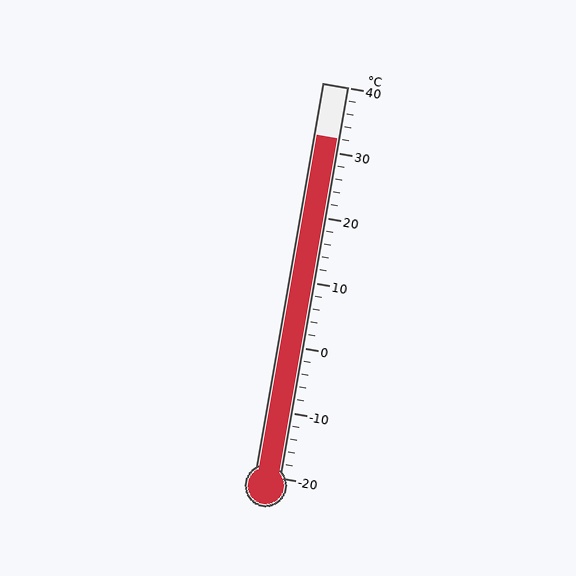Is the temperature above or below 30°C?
The temperature is above 30°C.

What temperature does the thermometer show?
The thermometer shows approximately 32°C.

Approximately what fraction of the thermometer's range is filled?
The thermometer is filled to approximately 85% of its range.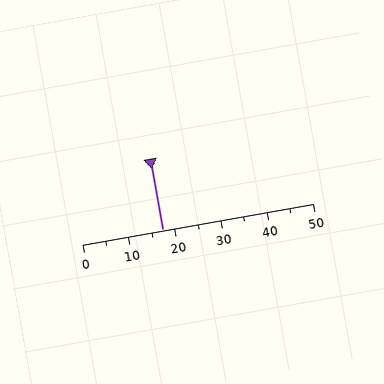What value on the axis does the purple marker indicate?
The marker indicates approximately 17.5.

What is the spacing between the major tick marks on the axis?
The major ticks are spaced 10 apart.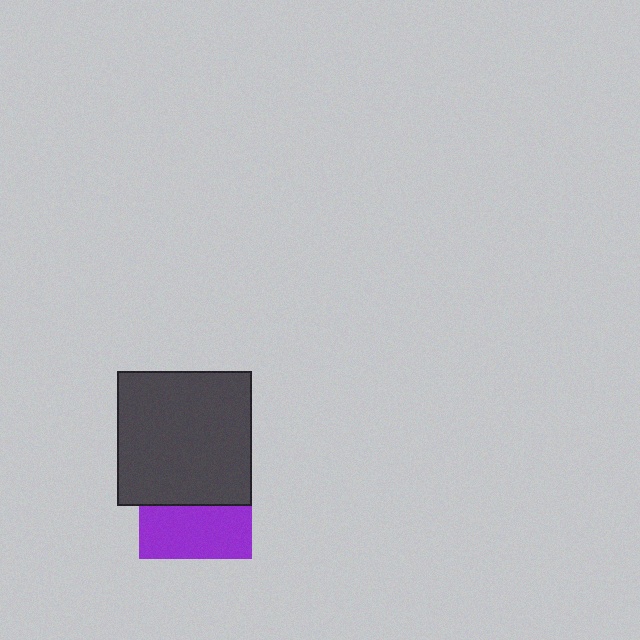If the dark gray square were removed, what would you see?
You would see the complete purple square.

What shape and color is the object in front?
The object in front is a dark gray square.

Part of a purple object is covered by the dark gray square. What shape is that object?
It is a square.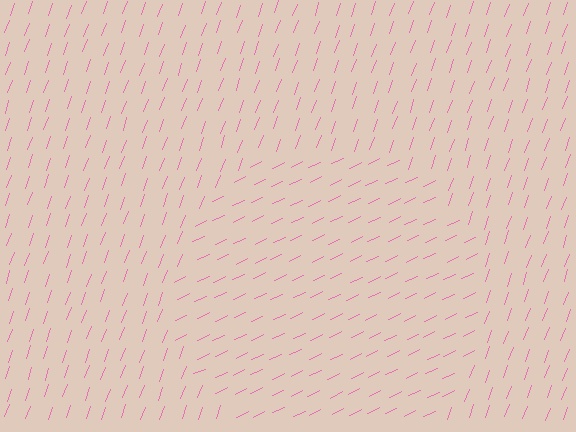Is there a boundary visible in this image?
Yes, there is a texture boundary formed by a change in line orientation.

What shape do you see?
I see a circle.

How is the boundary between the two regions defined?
The boundary is defined purely by a change in line orientation (approximately 45 degrees difference). All lines are the same color and thickness.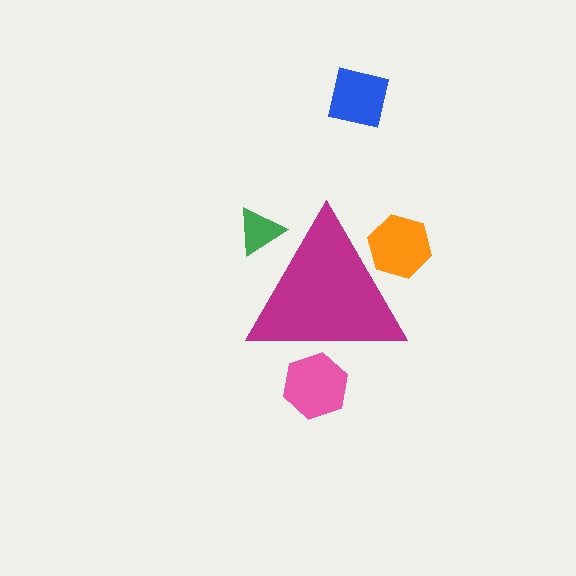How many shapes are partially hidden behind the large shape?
3 shapes are partially hidden.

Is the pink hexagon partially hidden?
Yes, the pink hexagon is partially hidden behind the magenta triangle.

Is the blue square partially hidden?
No, the blue square is fully visible.